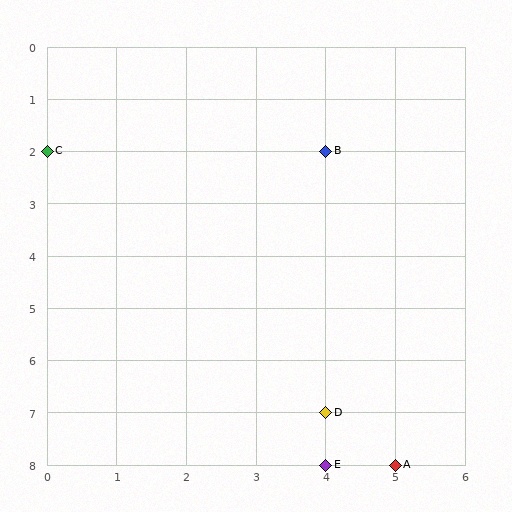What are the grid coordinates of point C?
Point C is at grid coordinates (0, 2).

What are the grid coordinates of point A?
Point A is at grid coordinates (5, 8).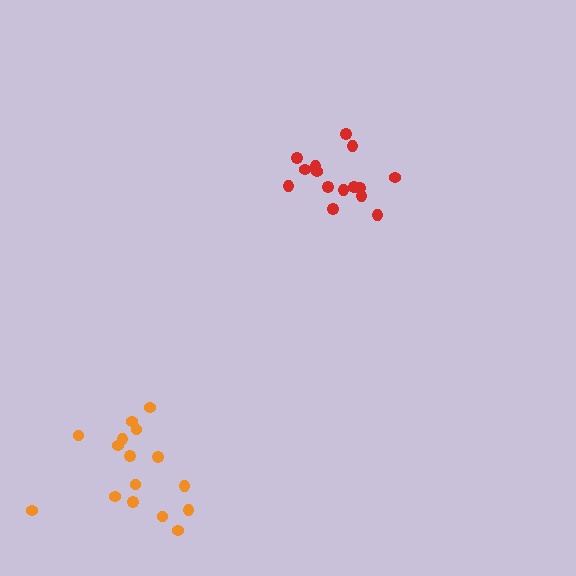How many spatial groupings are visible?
There are 2 spatial groupings.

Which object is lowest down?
The orange cluster is bottommost.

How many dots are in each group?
Group 1: 16 dots, Group 2: 15 dots (31 total).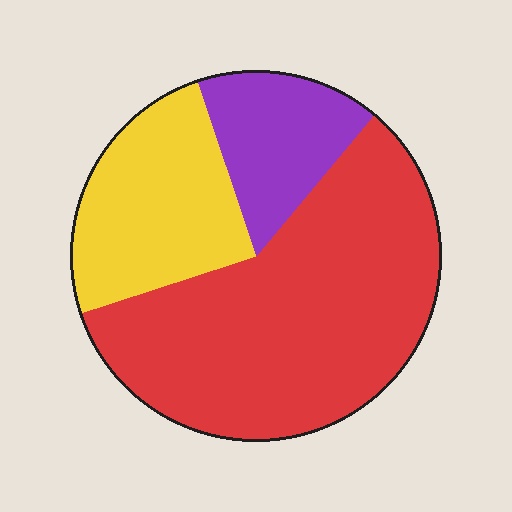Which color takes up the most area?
Red, at roughly 60%.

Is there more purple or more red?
Red.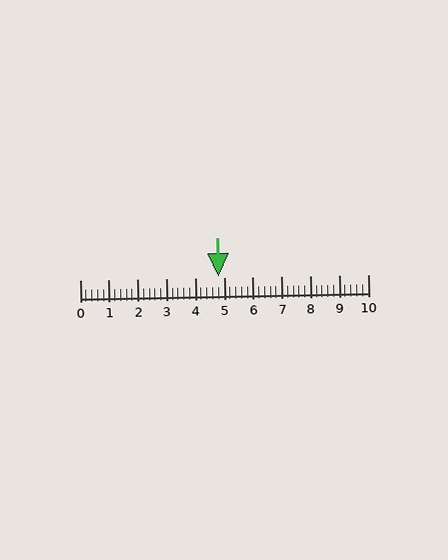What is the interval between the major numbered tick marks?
The major tick marks are spaced 1 units apart.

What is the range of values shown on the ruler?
The ruler shows values from 0 to 10.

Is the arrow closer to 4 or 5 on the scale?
The arrow is closer to 5.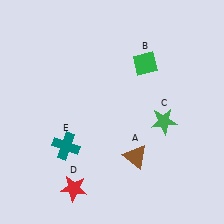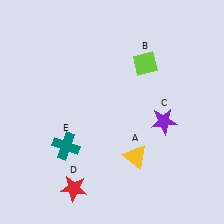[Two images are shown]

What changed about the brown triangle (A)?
In Image 1, A is brown. In Image 2, it changed to yellow.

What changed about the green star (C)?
In Image 1, C is green. In Image 2, it changed to purple.